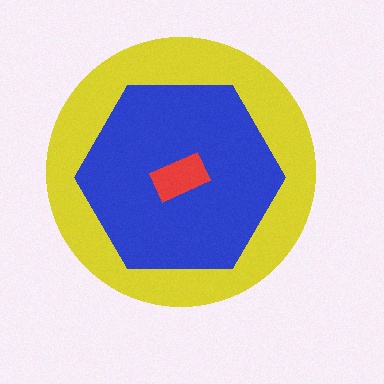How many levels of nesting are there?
3.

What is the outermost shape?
The yellow circle.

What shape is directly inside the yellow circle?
The blue hexagon.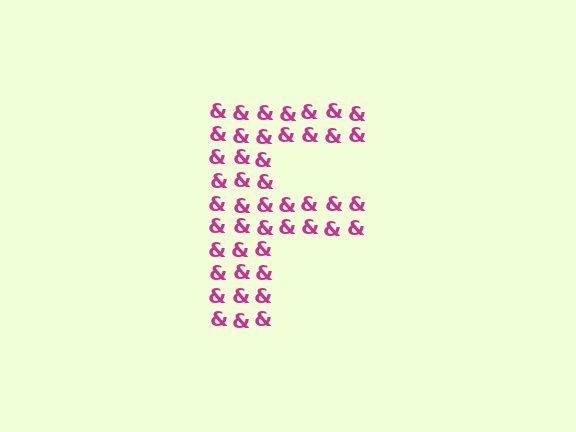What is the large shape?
The large shape is the letter F.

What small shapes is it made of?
It is made of small ampersands.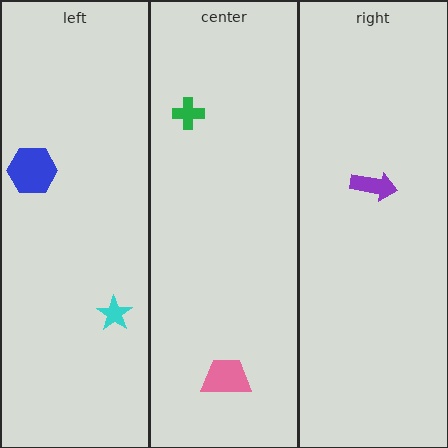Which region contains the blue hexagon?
The left region.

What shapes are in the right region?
The purple arrow.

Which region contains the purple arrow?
The right region.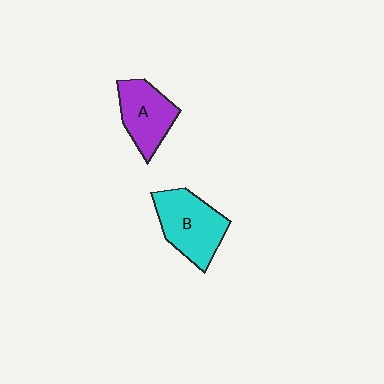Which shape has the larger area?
Shape B (cyan).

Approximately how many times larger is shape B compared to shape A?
Approximately 1.2 times.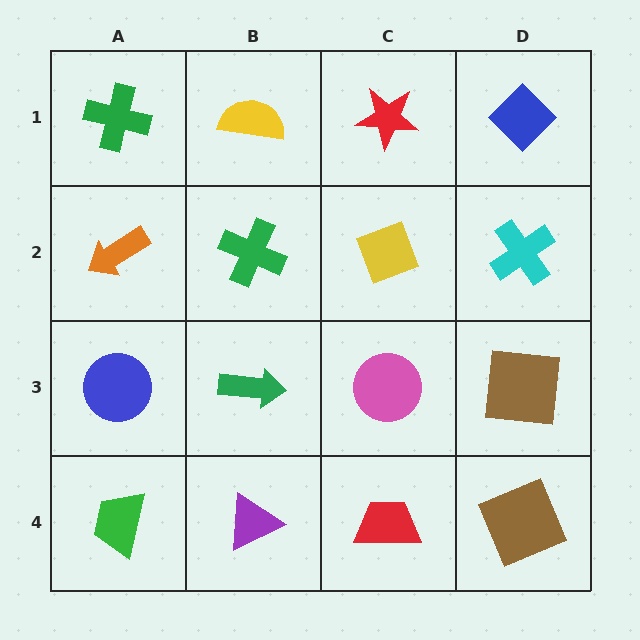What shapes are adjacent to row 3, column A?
An orange arrow (row 2, column A), a green trapezoid (row 4, column A), a green arrow (row 3, column B).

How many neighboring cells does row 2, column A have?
3.